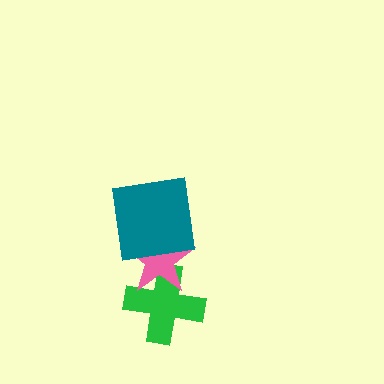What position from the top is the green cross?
The green cross is 3rd from the top.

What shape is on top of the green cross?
The pink star is on top of the green cross.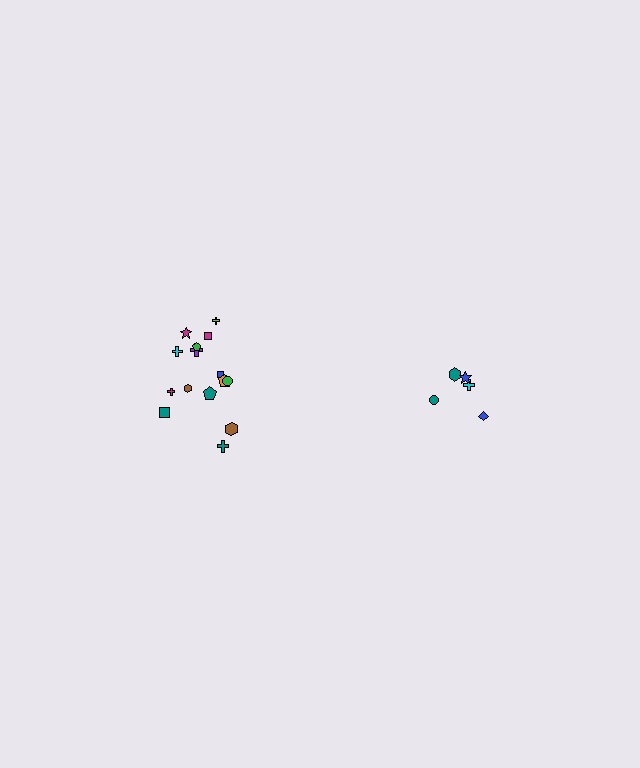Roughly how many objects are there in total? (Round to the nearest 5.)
Roughly 20 objects in total.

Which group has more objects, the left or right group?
The left group.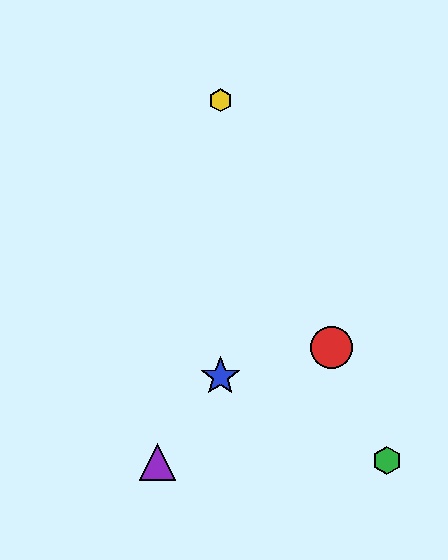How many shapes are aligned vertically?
2 shapes (the blue star, the yellow hexagon) are aligned vertically.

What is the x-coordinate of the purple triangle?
The purple triangle is at x≈157.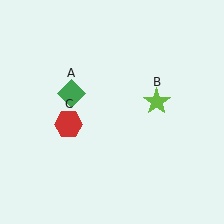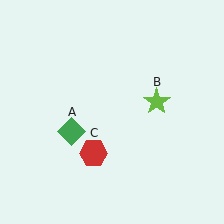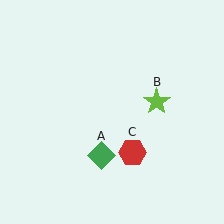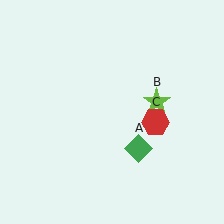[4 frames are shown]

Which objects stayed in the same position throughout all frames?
Lime star (object B) remained stationary.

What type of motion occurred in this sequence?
The green diamond (object A), red hexagon (object C) rotated counterclockwise around the center of the scene.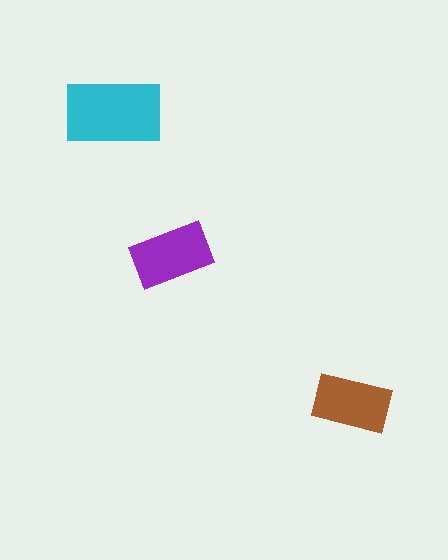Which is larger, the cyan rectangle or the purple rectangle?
The cyan one.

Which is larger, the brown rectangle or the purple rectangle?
The purple one.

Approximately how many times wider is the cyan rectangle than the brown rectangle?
About 1.5 times wider.